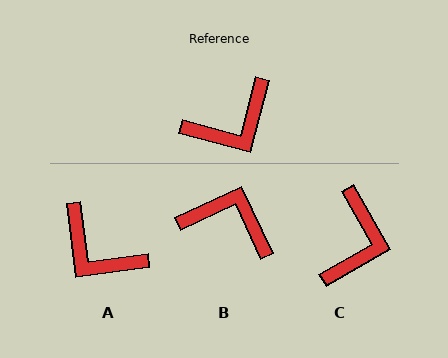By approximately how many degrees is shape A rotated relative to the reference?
Approximately 68 degrees clockwise.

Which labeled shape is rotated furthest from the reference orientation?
B, about 130 degrees away.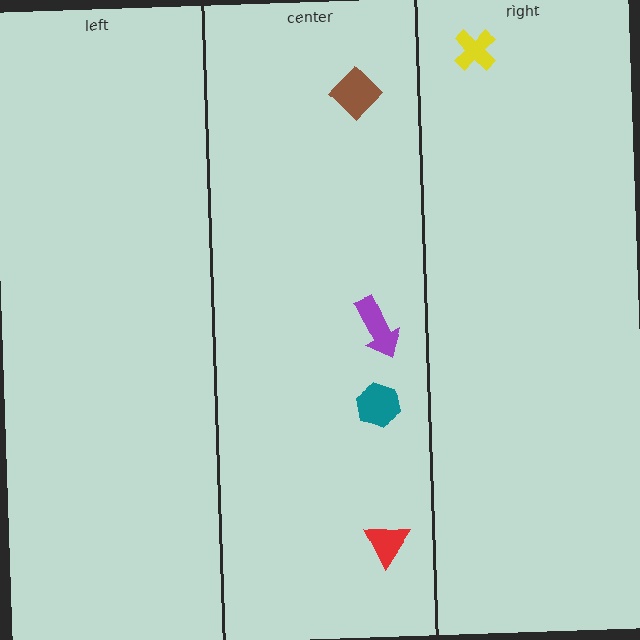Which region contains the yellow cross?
The right region.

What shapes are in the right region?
The yellow cross.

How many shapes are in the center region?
4.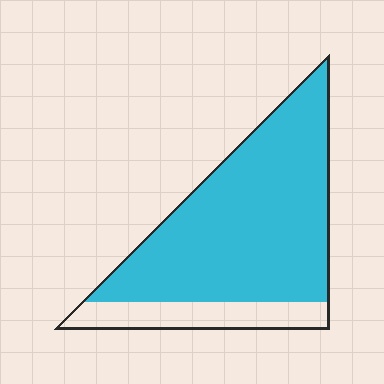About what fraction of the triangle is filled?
About four fifths (4/5).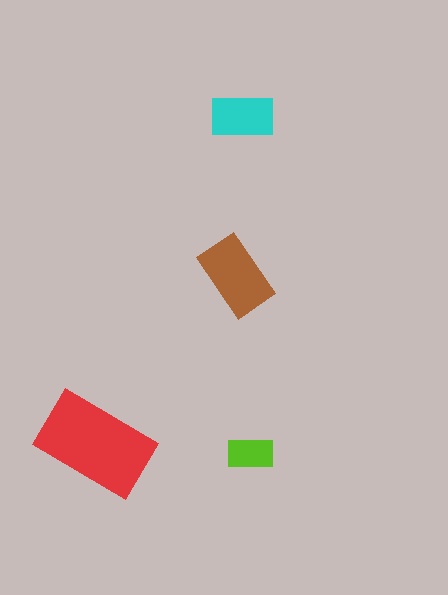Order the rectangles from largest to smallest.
the red one, the brown one, the cyan one, the lime one.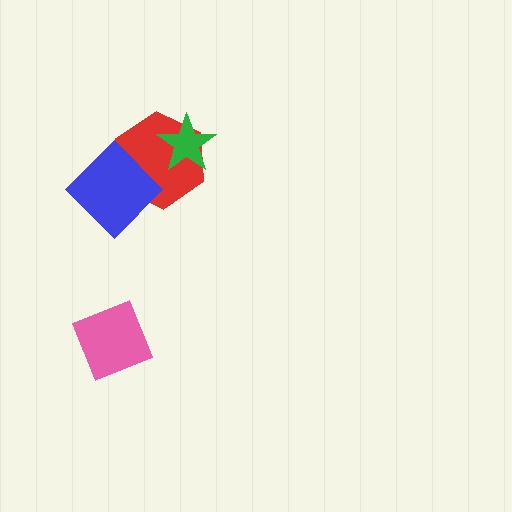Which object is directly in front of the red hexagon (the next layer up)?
The green star is directly in front of the red hexagon.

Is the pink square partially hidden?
No, no other shape covers it.